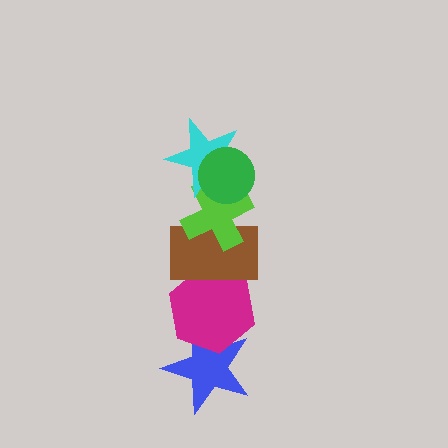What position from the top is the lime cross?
The lime cross is 3rd from the top.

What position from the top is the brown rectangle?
The brown rectangle is 4th from the top.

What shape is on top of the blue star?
The magenta hexagon is on top of the blue star.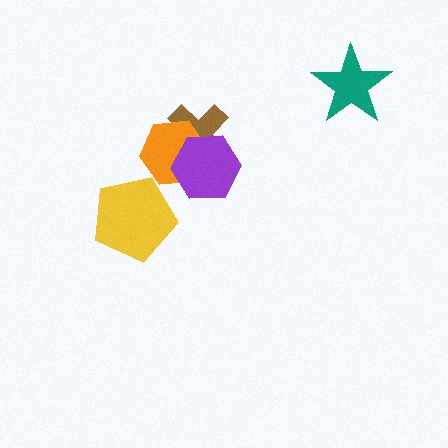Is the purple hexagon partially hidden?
No, no other shape covers it.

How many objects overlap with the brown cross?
2 objects overlap with the brown cross.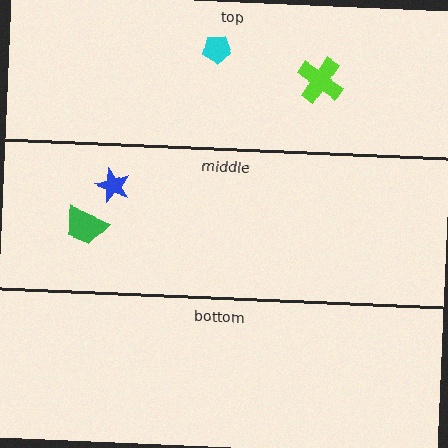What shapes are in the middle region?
The blue star, the green trapezoid.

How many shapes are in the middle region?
2.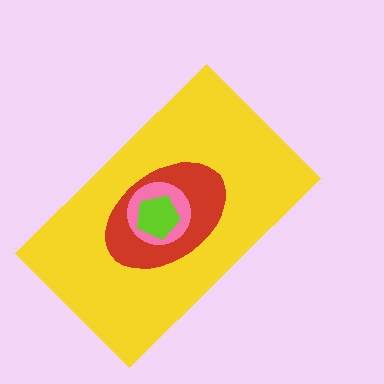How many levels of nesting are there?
4.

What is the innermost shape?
The lime pentagon.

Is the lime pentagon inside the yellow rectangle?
Yes.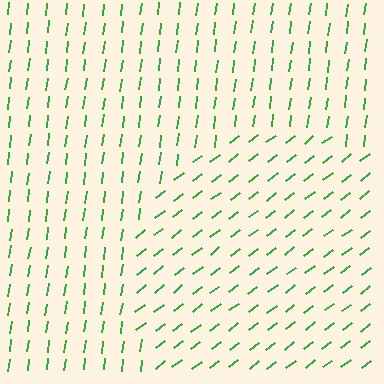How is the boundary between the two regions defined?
The boundary is defined purely by a change in line orientation (approximately 45 degrees difference). All lines are the same color and thickness.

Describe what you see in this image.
The image is filled with small green line segments. A circle region in the image has lines oriented differently from the surrounding lines, creating a visible texture boundary.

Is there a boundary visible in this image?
Yes, there is a texture boundary formed by a change in line orientation.